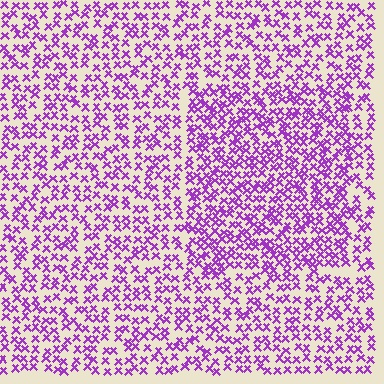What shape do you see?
I see a rectangle.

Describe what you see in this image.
The image contains small purple elements arranged at two different densities. A rectangle-shaped region is visible where the elements are more densely packed than the surrounding area.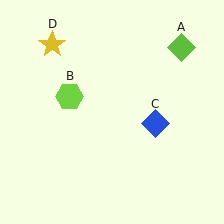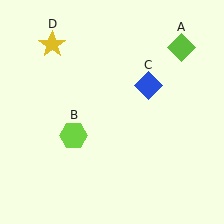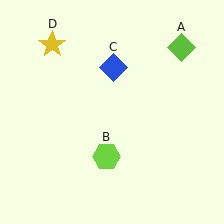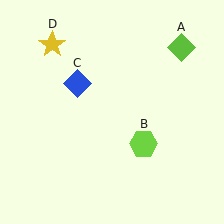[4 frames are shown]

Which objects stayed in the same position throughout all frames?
Lime diamond (object A) and yellow star (object D) remained stationary.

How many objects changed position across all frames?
2 objects changed position: lime hexagon (object B), blue diamond (object C).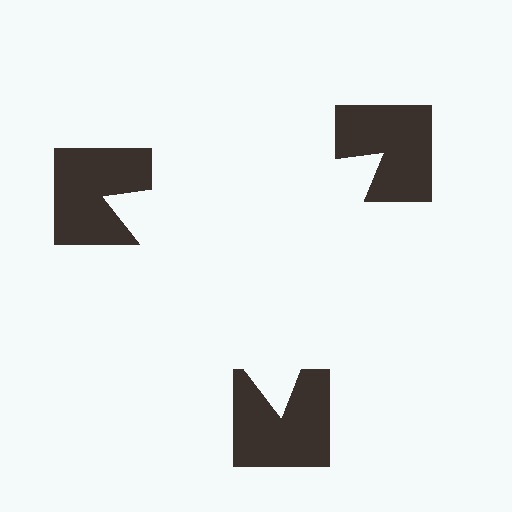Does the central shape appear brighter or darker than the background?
It typically appears slightly brighter than the background, even though no actual brightness change is drawn.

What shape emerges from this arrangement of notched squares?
An illusory triangle — its edges are inferred from the aligned wedge cuts in the notched squares, not physically drawn.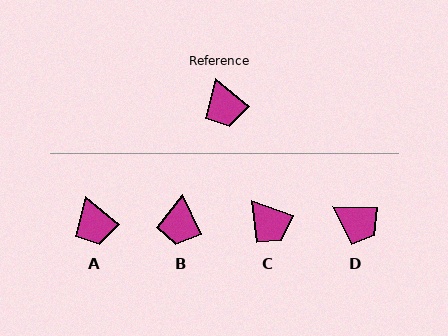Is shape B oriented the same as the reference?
No, it is off by about 25 degrees.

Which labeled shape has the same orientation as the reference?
A.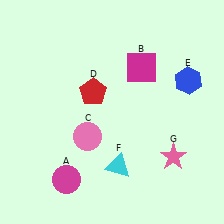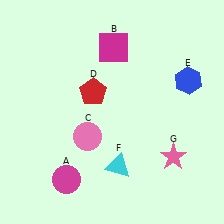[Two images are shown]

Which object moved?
The magenta square (B) moved left.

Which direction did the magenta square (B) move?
The magenta square (B) moved left.